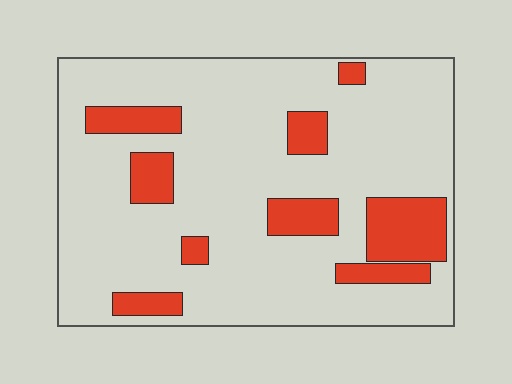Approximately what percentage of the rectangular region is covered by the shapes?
Approximately 20%.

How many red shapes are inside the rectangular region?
9.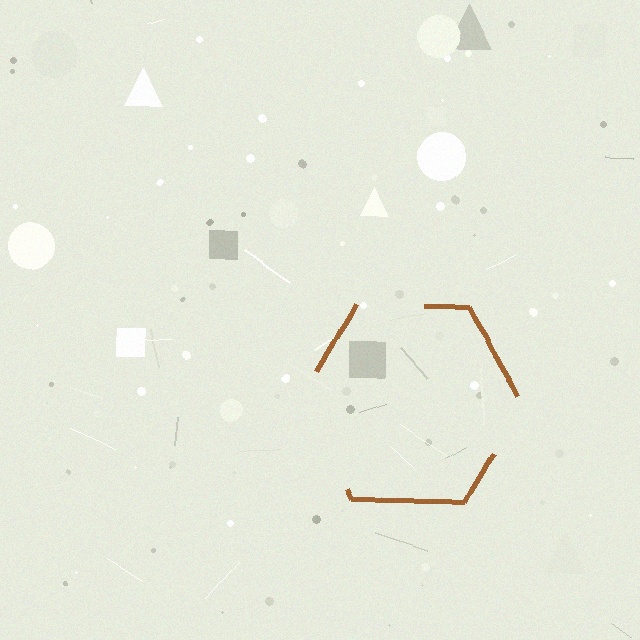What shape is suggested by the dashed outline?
The dashed outline suggests a hexagon.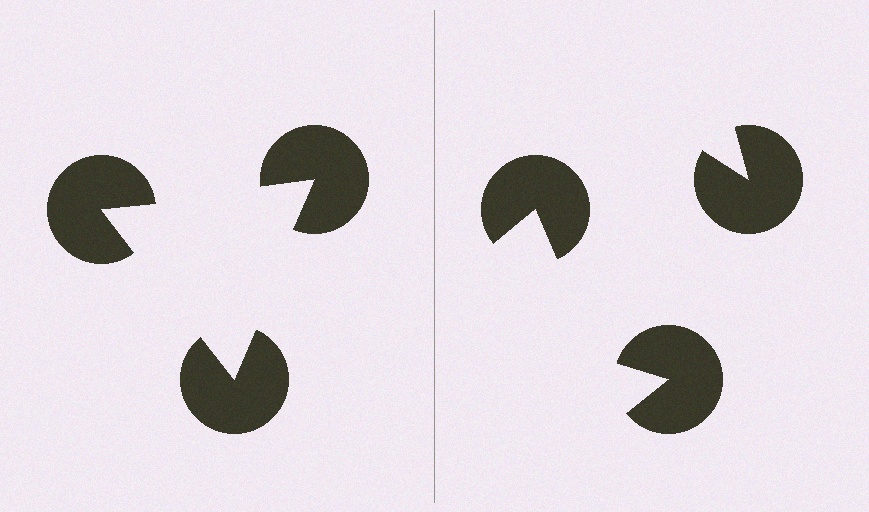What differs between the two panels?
The pac-man discs are positioned identically on both sides; only the wedge orientations differ. On the left they align to a triangle; on the right they are misaligned.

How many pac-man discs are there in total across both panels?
6 — 3 on each side.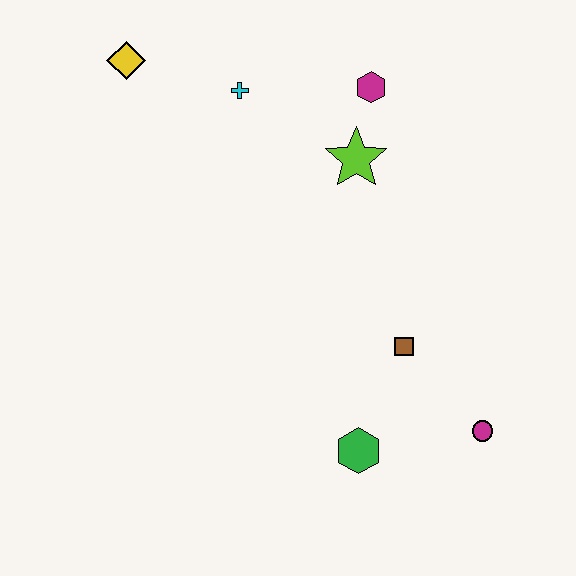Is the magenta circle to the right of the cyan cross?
Yes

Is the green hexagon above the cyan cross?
No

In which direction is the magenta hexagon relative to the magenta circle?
The magenta hexagon is above the magenta circle.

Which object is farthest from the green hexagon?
The yellow diamond is farthest from the green hexagon.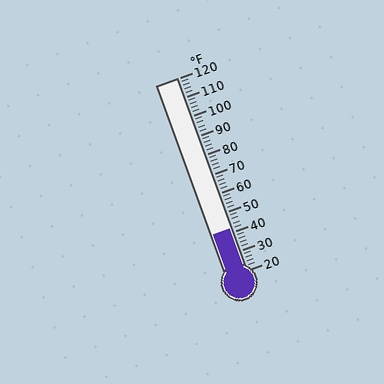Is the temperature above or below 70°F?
The temperature is below 70°F.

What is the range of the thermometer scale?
The thermometer scale ranges from 20°F to 120°F.